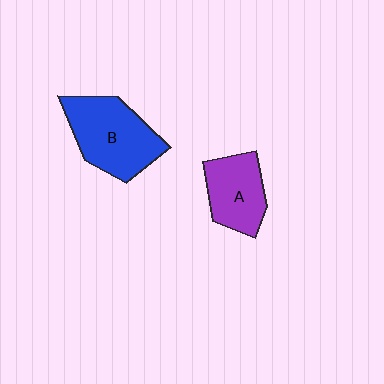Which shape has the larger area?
Shape B (blue).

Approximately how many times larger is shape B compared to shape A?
Approximately 1.4 times.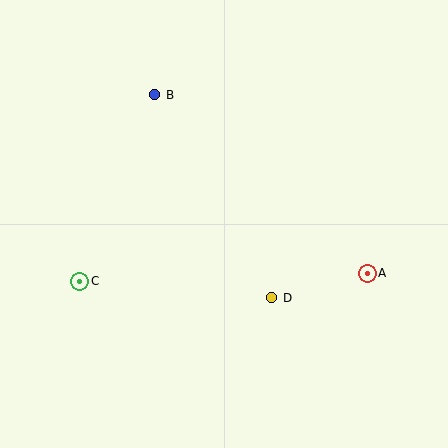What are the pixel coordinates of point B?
Point B is at (155, 95).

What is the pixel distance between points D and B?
The distance between D and B is 234 pixels.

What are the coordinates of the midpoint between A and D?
The midpoint between A and D is at (319, 285).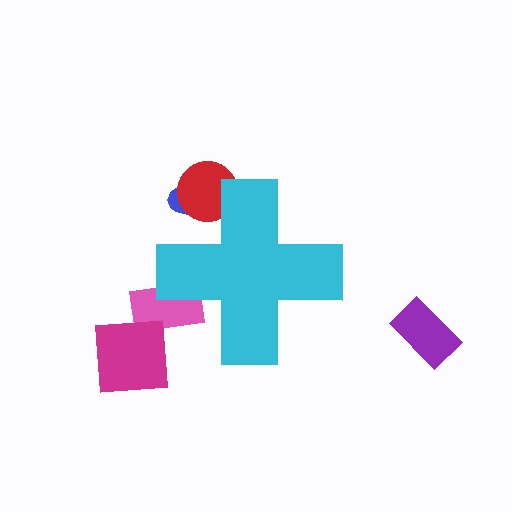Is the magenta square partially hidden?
No, the magenta square is fully visible.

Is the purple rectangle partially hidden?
No, the purple rectangle is fully visible.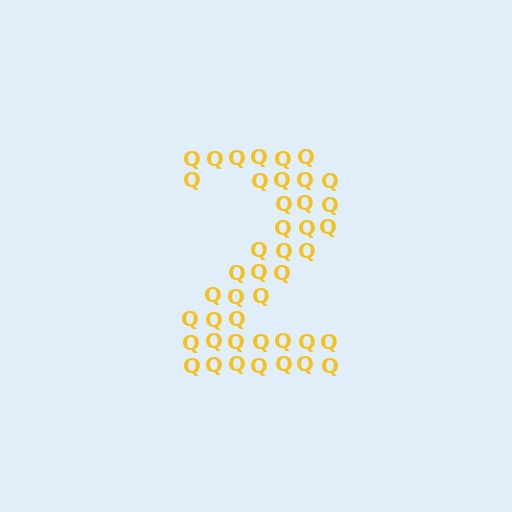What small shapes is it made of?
It is made of small letter Q's.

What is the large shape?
The large shape is the digit 2.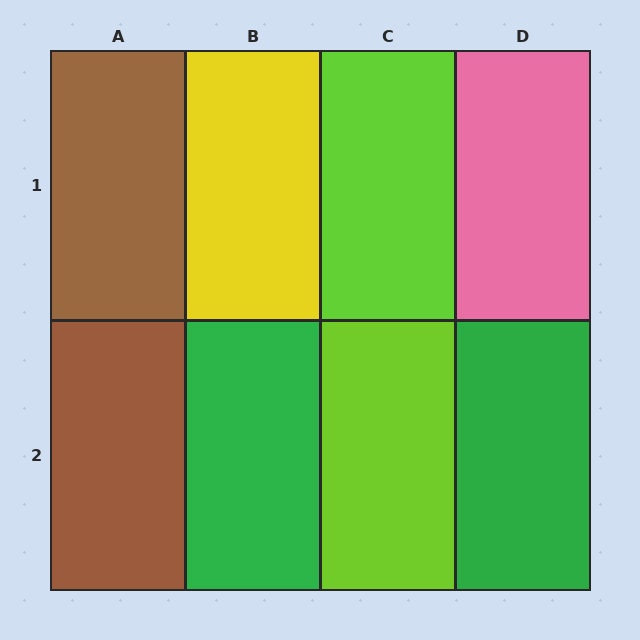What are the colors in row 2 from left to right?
Brown, green, lime, green.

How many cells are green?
2 cells are green.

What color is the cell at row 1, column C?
Lime.